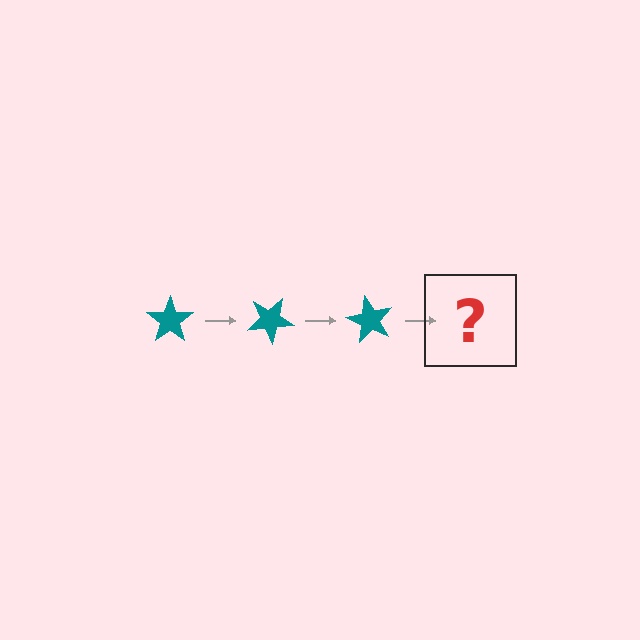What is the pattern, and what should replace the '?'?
The pattern is that the star rotates 30 degrees each step. The '?' should be a teal star rotated 90 degrees.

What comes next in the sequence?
The next element should be a teal star rotated 90 degrees.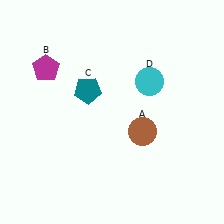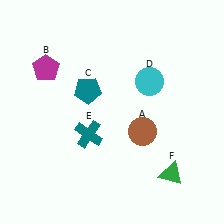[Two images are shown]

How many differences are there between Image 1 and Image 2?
There are 2 differences between the two images.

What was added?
A teal cross (E), a green triangle (F) were added in Image 2.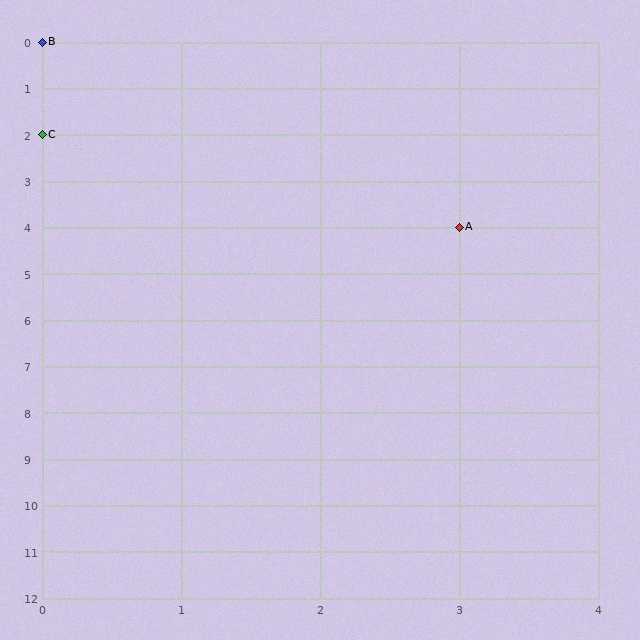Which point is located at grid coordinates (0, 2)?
Point C is at (0, 2).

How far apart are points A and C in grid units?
Points A and C are 3 columns and 2 rows apart (about 3.6 grid units diagonally).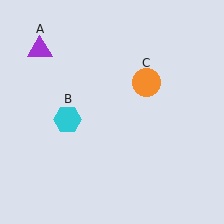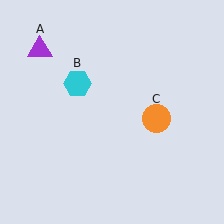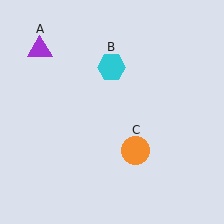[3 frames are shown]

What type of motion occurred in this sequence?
The cyan hexagon (object B), orange circle (object C) rotated clockwise around the center of the scene.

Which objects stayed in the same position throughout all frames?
Purple triangle (object A) remained stationary.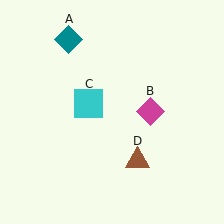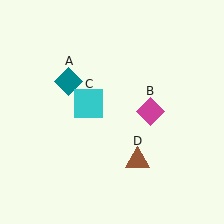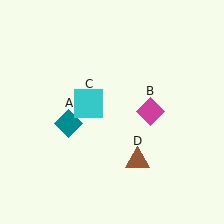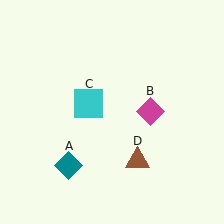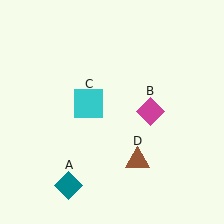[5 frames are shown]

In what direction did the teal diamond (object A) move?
The teal diamond (object A) moved down.